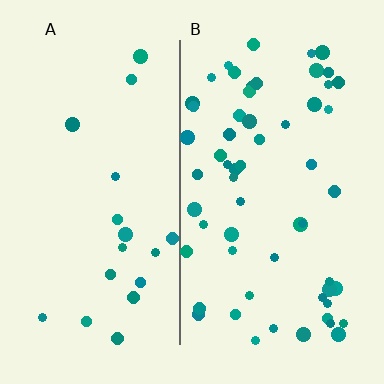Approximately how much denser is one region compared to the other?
Approximately 3.2× — region B over region A.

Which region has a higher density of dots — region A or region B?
B (the right).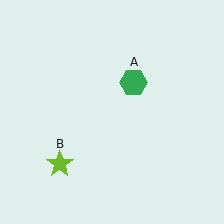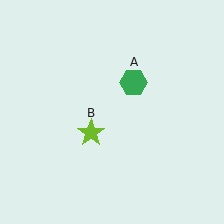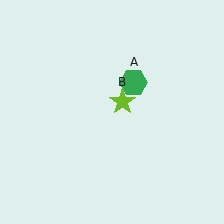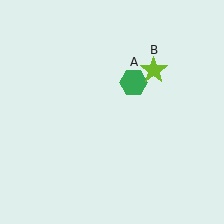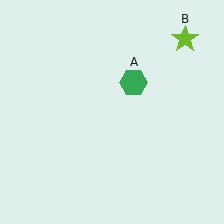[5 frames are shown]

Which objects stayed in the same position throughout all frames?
Green hexagon (object A) remained stationary.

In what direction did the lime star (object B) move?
The lime star (object B) moved up and to the right.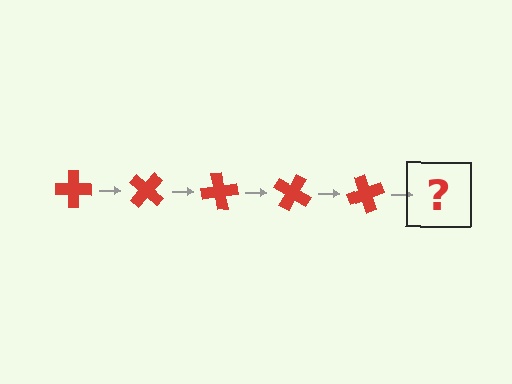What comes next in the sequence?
The next element should be a red cross rotated 200 degrees.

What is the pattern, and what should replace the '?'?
The pattern is that the cross rotates 40 degrees each step. The '?' should be a red cross rotated 200 degrees.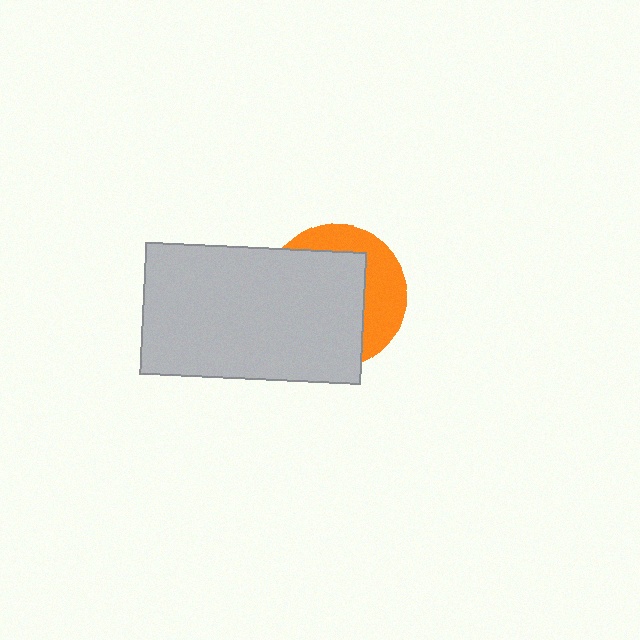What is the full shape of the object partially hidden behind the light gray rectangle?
The partially hidden object is an orange circle.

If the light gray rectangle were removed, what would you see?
You would see the complete orange circle.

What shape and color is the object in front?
The object in front is a light gray rectangle.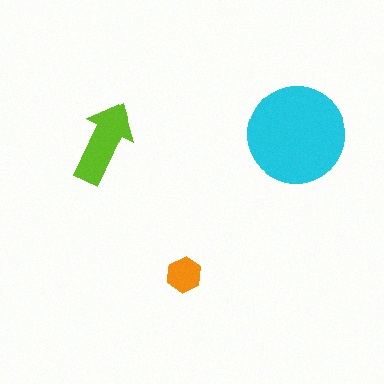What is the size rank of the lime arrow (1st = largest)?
2nd.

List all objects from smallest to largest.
The orange hexagon, the lime arrow, the cyan circle.